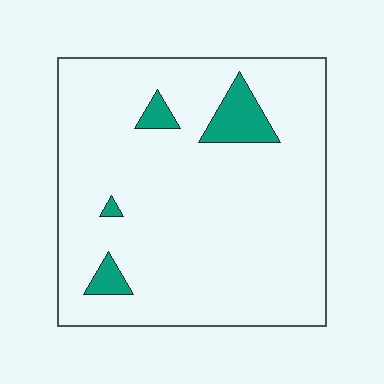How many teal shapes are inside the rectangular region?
4.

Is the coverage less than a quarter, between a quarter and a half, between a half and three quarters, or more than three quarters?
Less than a quarter.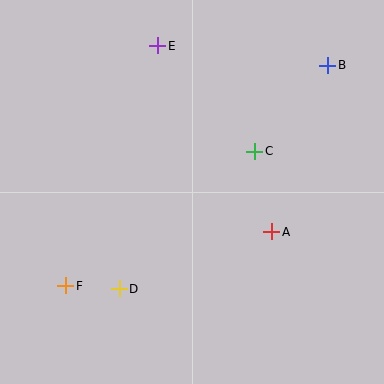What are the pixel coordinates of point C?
Point C is at (255, 151).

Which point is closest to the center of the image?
Point C at (255, 151) is closest to the center.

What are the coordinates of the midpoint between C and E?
The midpoint between C and E is at (206, 98).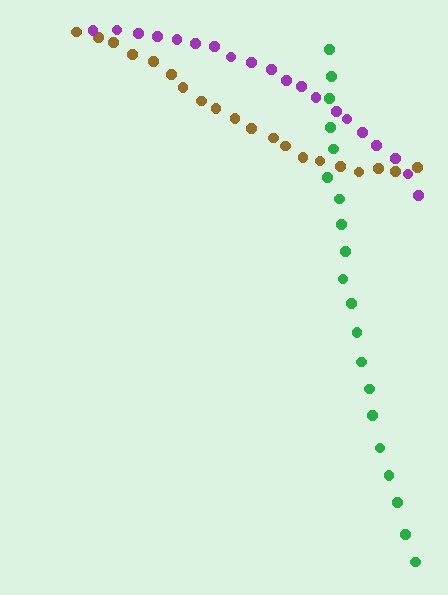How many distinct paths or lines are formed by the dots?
There are 3 distinct paths.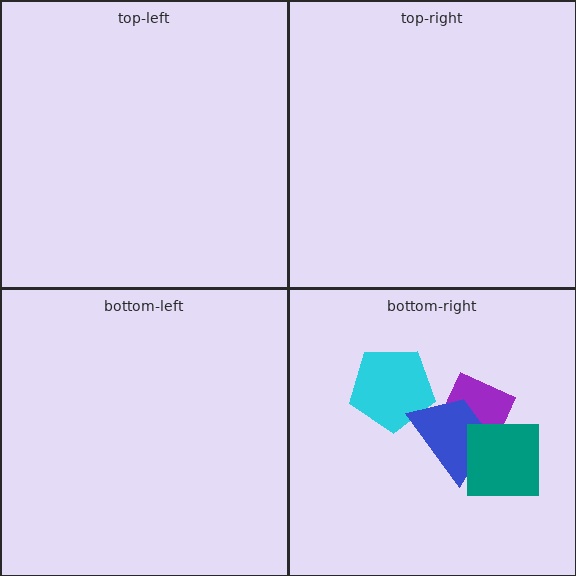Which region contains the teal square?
The bottom-right region.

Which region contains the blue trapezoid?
The bottom-right region.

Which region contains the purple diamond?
The bottom-right region.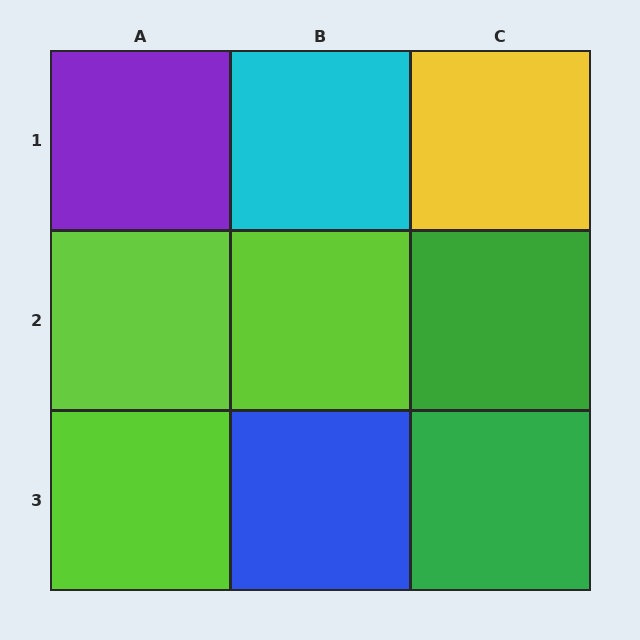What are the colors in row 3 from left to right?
Lime, blue, green.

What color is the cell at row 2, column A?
Lime.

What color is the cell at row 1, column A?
Purple.